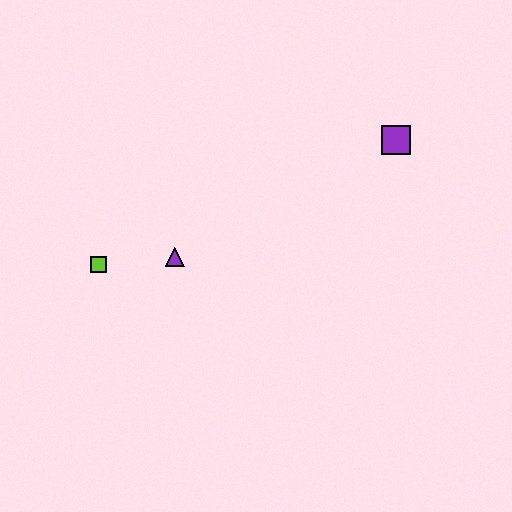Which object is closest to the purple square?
The purple triangle is closest to the purple square.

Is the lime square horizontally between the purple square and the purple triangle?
No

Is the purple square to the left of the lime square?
No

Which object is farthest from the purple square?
The lime square is farthest from the purple square.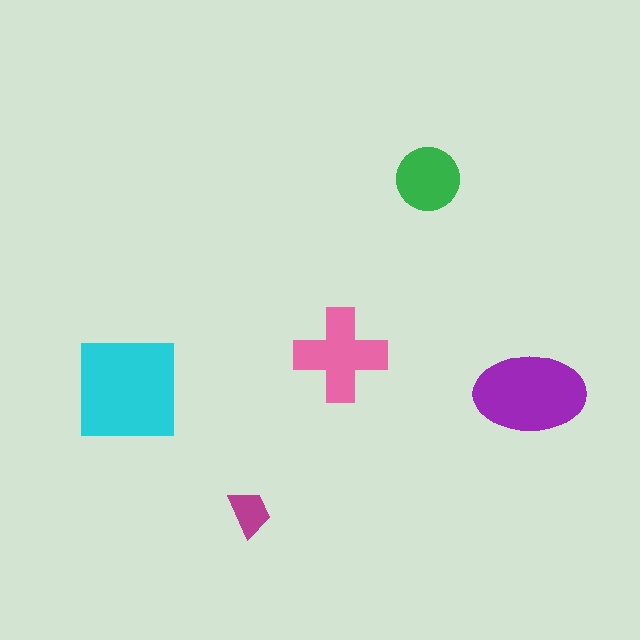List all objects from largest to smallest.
The cyan square, the purple ellipse, the pink cross, the green circle, the magenta trapezoid.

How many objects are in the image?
There are 5 objects in the image.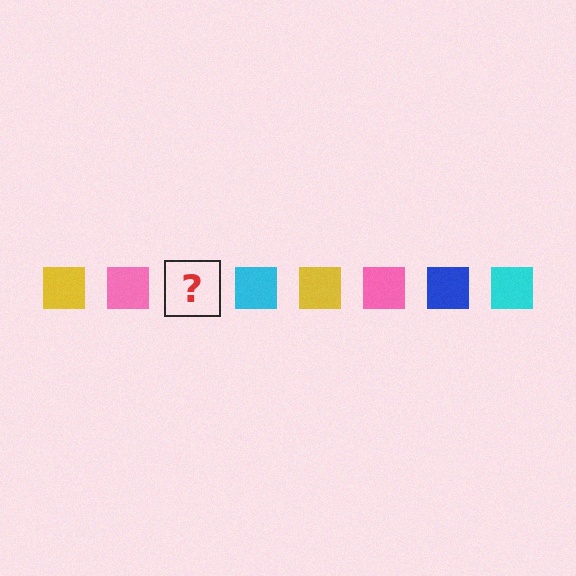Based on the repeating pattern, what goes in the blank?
The blank should be a blue square.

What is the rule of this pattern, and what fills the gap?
The rule is that the pattern cycles through yellow, pink, blue, cyan squares. The gap should be filled with a blue square.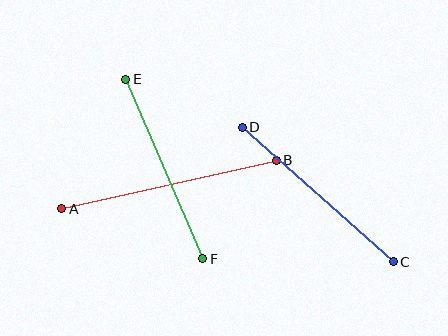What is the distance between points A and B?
The distance is approximately 220 pixels.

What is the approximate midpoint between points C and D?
The midpoint is at approximately (318, 194) pixels.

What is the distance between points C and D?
The distance is approximately 203 pixels.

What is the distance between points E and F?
The distance is approximately 195 pixels.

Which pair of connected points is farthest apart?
Points A and B are farthest apart.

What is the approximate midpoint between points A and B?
The midpoint is at approximately (169, 185) pixels.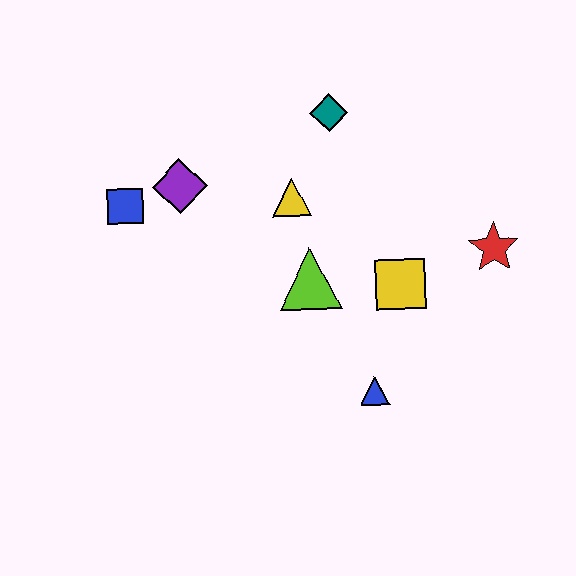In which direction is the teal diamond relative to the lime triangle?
The teal diamond is above the lime triangle.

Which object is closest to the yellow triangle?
The lime triangle is closest to the yellow triangle.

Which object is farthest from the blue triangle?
The blue square is farthest from the blue triangle.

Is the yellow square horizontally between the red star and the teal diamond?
Yes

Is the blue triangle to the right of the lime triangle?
Yes